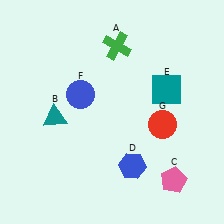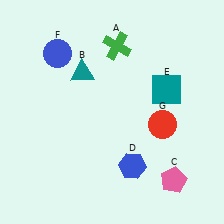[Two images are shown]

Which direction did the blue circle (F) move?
The blue circle (F) moved up.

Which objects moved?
The objects that moved are: the teal triangle (B), the blue circle (F).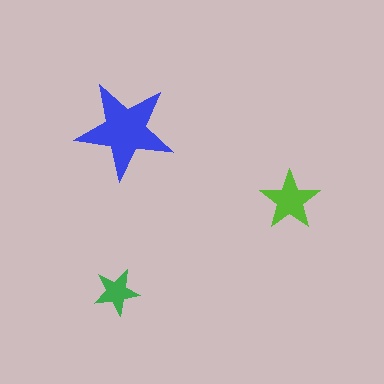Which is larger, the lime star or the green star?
The lime one.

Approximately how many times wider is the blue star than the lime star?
About 1.5 times wider.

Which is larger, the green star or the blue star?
The blue one.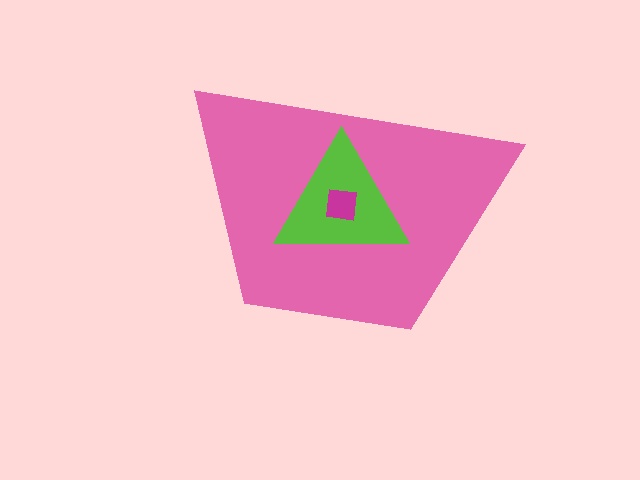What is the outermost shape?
The pink trapezoid.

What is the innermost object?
The magenta square.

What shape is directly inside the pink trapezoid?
The lime triangle.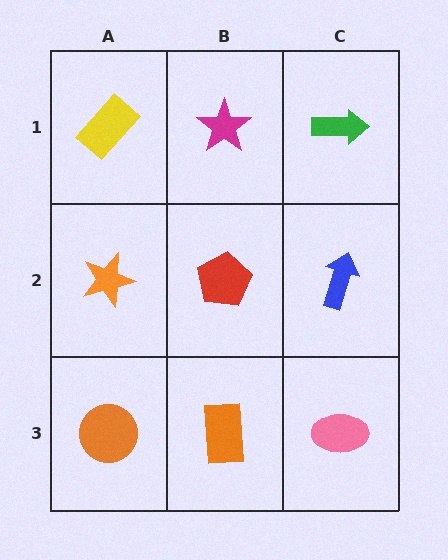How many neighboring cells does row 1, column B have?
3.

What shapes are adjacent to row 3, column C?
A blue arrow (row 2, column C), an orange rectangle (row 3, column B).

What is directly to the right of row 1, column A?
A magenta star.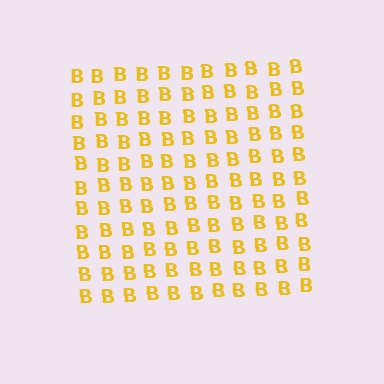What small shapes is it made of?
It is made of small letter B's.